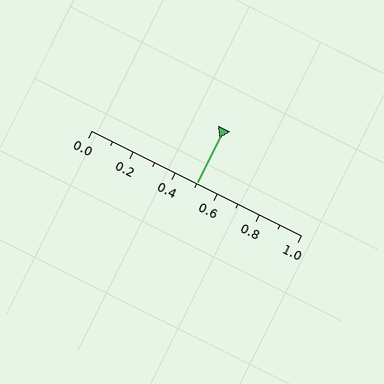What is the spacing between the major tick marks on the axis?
The major ticks are spaced 0.2 apart.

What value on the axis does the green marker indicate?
The marker indicates approximately 0.5.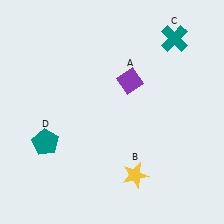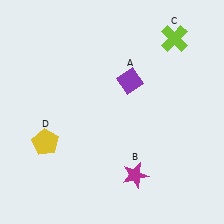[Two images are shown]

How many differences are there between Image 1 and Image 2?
There are 3 differences between the two images.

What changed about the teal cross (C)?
In Image 1, C is teal. In Image 2, it changed to lime.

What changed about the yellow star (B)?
In Image 1, B is yellow. In Image 2, it changed to magenta.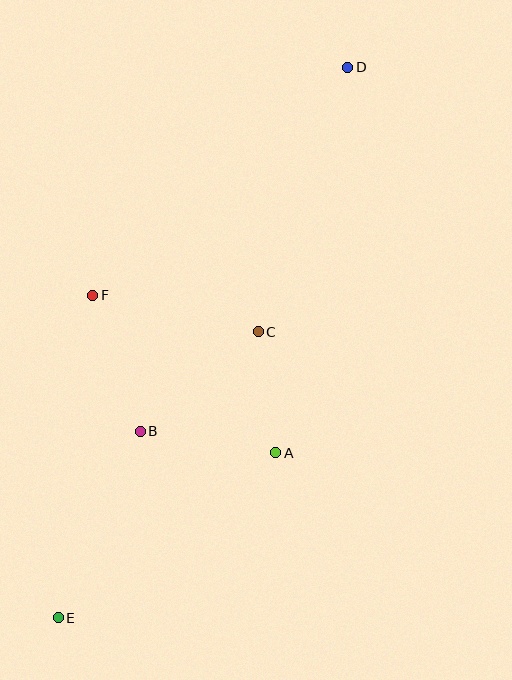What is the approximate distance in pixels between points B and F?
The distance between B and F is approximately 144 pixels.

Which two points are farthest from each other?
Points D and E are farthest from each other.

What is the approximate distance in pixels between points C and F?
The distance between C and F is approximately 169 pixels.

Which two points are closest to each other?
Points A and C are closest to each other.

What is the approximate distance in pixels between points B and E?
The distance between B and E is approximately 204 pixels.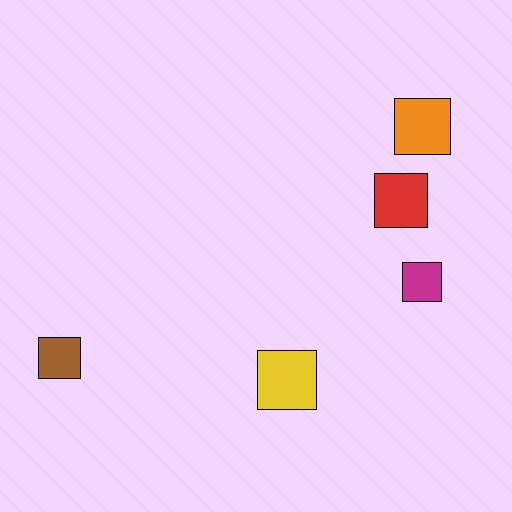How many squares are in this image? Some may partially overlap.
There are 5 squares.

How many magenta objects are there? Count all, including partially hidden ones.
There is 1 magenta object.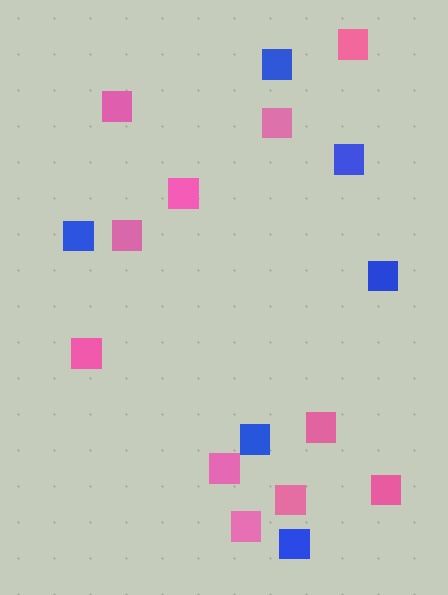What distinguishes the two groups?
There are 2 groups: one group of blue squares (6) and one group of pink squares (11).